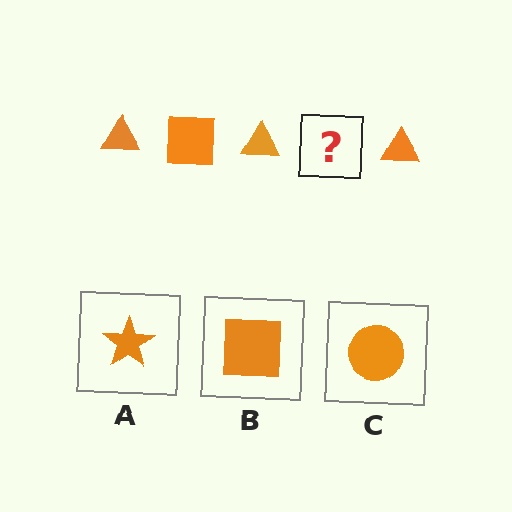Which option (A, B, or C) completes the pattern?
B.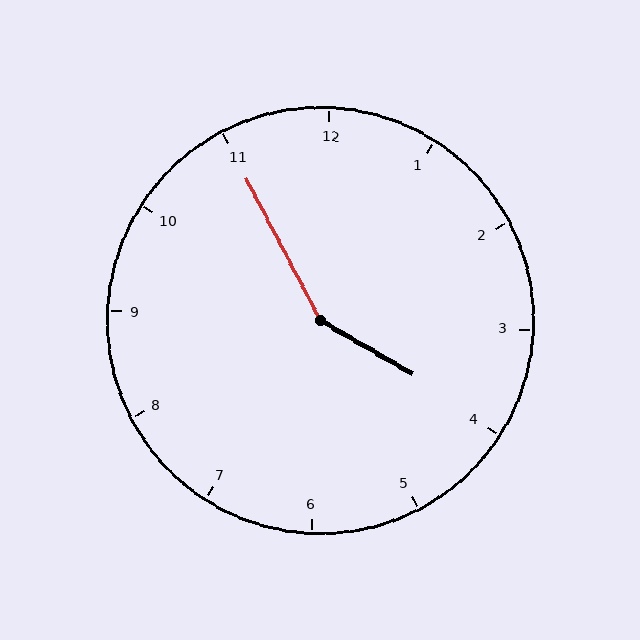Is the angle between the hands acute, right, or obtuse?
It is obtuse.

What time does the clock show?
3:55.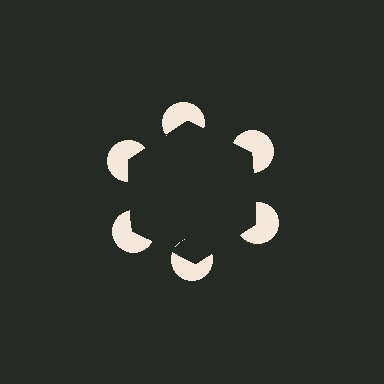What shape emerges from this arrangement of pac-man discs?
An illusory hexagon — its edges are inferred from the aligned wedge cuts in the pac-man discs, not physically drawn.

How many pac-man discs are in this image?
There are 6 — one at each vertex of the illusory hexagon.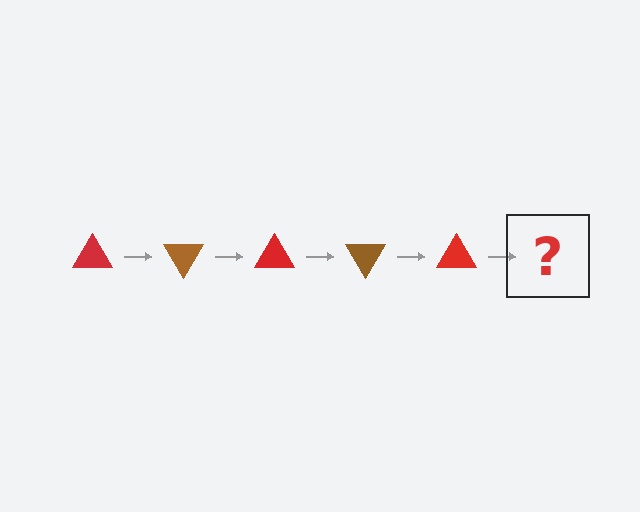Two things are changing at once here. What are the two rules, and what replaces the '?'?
The two rules are that it rotates 60 degrees each step and the color cycles through red and brown. The '?' should be a brown triangle, rotated 300 degrees from the start.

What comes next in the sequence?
The next element should be a brown triangle, rotated 300 degrees from the start.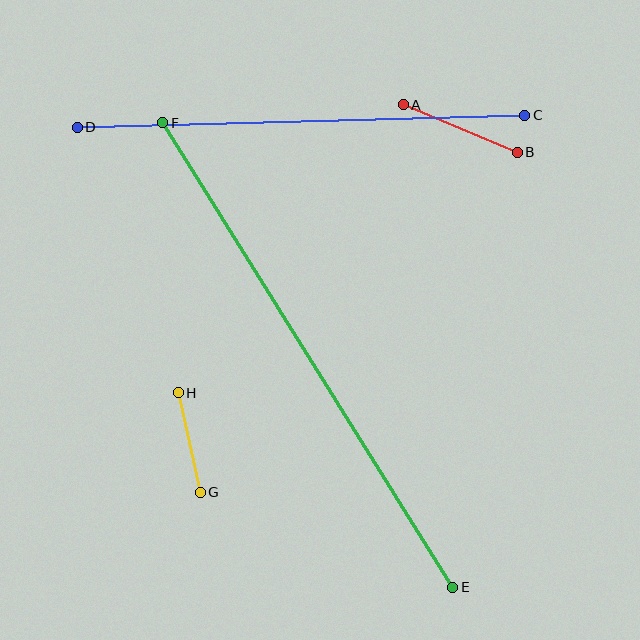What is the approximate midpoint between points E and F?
The midpoint is at approximately (308, 355) pixels.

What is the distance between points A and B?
The distance is approximately 123 pixels.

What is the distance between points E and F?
The distance is approximately 548 pixels.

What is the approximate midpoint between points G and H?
The midpoint is at approximately (189, 443) pixels.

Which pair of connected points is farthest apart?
Points E and F are farthest apart.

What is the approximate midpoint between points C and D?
The midpoint is at approximately (301, 121) pixels.